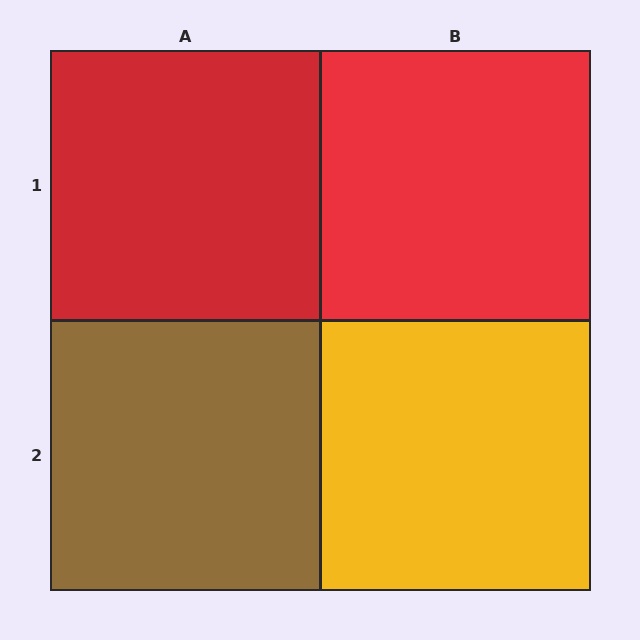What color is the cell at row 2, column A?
Brown.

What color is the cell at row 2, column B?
Yellow.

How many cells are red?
2 cells are red.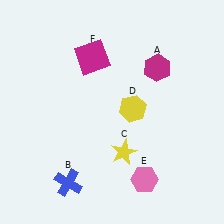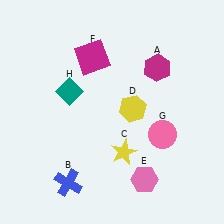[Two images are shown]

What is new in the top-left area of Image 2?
A teal diamond (H) was added in the top-left area of Image 2.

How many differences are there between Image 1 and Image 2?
There are 2 differences between the two images.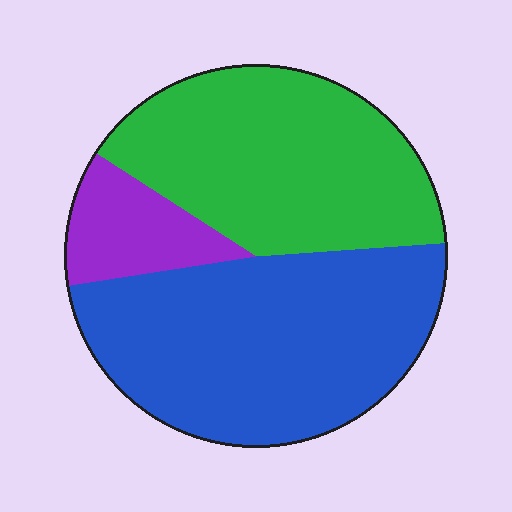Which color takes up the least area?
Purple, at roughly 10%.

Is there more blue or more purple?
Blue.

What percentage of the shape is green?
Green covers 40% of the shape.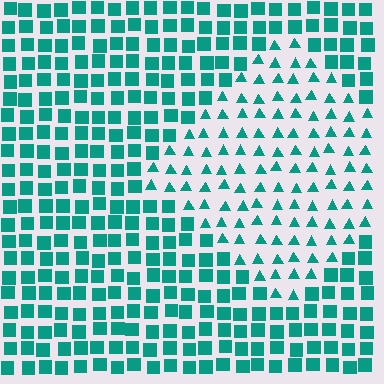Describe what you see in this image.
The image is filled with small teal elements arranged in a uniform grid. A diamond-shaped region contains triangles, while the surrounding area contains squares. The boundary is defined purely by the change in element shape.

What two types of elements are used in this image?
The image uses triangles inside the diamond region and squares outside it.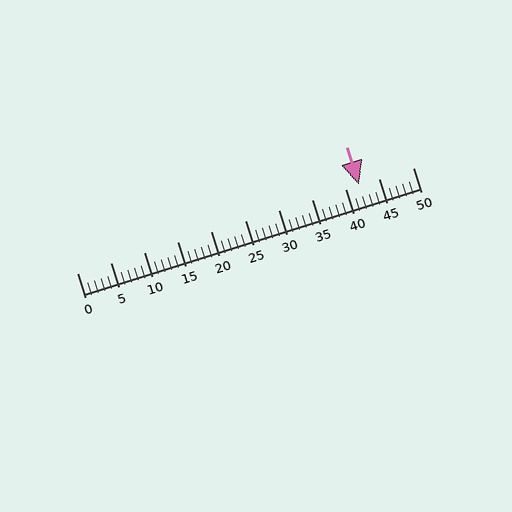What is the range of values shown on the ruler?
The ruler shows values from 0 to 50.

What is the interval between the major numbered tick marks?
The major tick marks are spaced 5 units apart.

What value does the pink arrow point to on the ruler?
The pink arrow points to approximately 42.